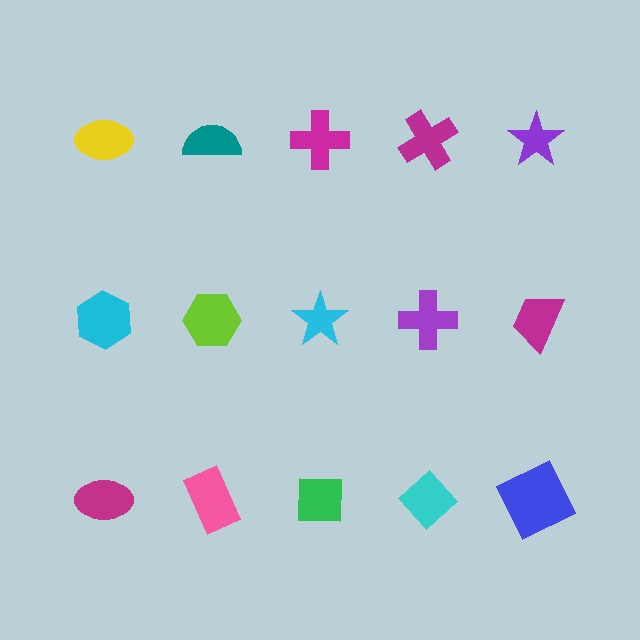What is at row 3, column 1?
A magenta ellipse.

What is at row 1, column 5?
A purple star.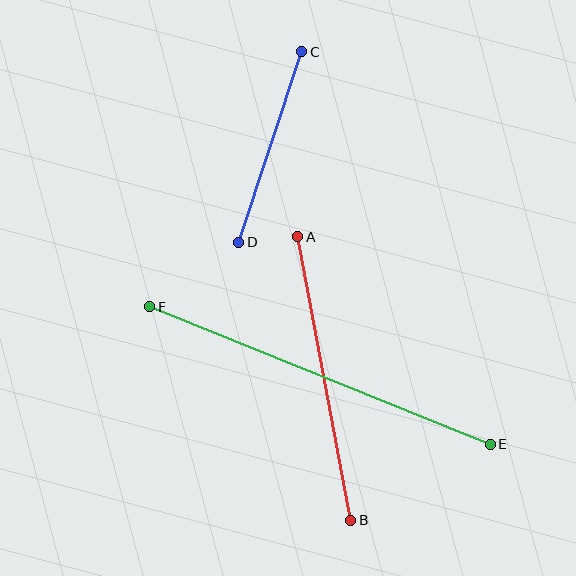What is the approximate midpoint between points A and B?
The midpoint is at approximately (324, 379) pixels.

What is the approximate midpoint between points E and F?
The midpoint is at approximately (320, 375) pixels.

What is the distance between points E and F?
The distance is approximately 367 pixels.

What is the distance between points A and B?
The distance is approximately 288 pixels.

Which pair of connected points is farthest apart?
Points E and F are farthest apart.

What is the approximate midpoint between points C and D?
The midpoint is at approximately (270, 147) pixels.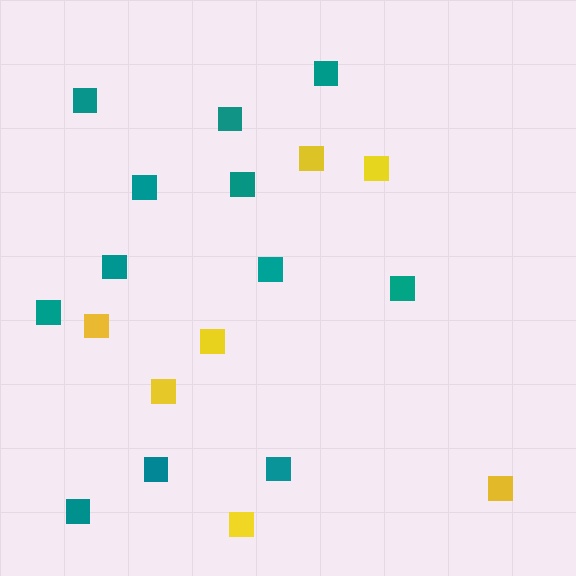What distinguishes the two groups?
There are 2 groups: one group of teal squares (12) and one group of yellow squares (7).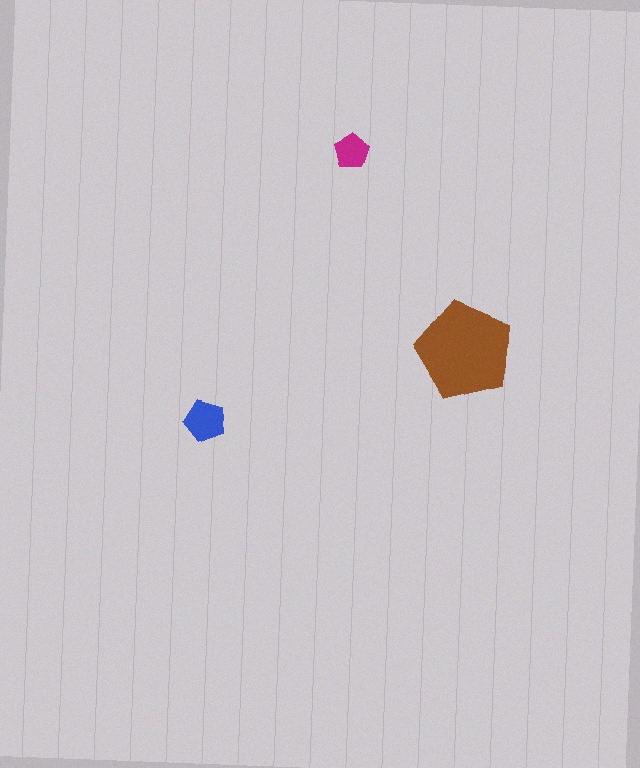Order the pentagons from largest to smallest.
the brown one, the blue one, the magenta one.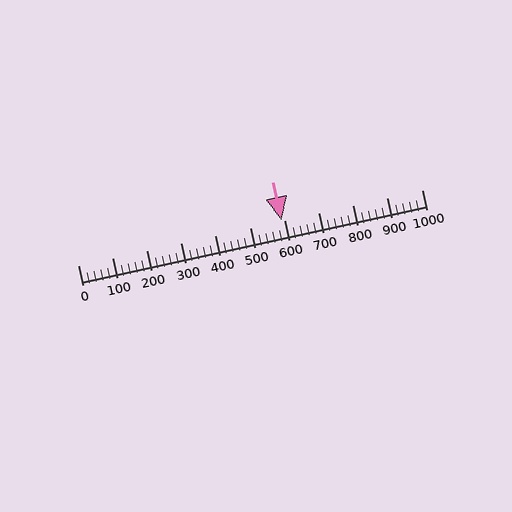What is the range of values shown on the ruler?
The ruler shows values from 0 to 1000.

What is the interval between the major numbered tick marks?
The major tick marks are spaced 100 units apart.